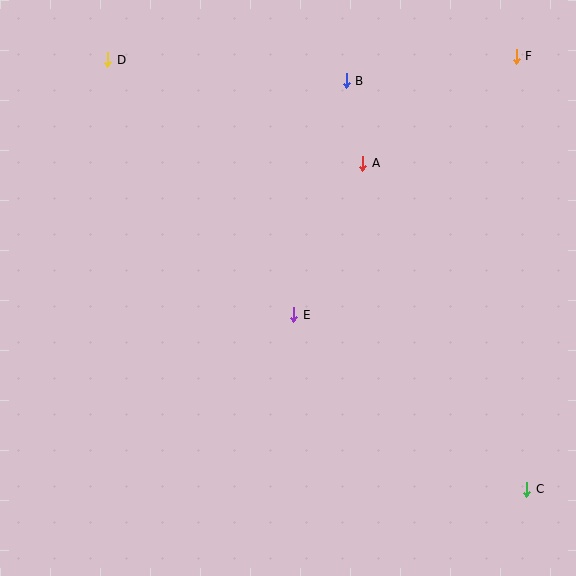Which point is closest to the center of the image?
Point E at (294, 315) is closest to the center.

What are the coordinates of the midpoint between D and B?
The midpoint between D and B is at (227, 70).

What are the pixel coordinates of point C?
Point C is at (527, 489).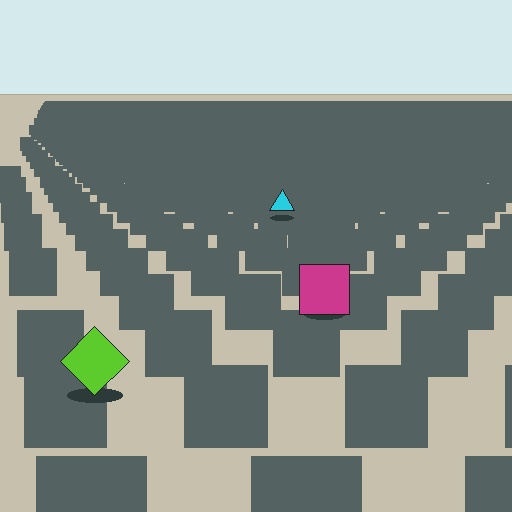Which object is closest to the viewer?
The lime diamond is closest. The texture marks near it are larger and more spread out.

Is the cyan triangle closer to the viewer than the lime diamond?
No. The lime diamond is closer — you can tell from the texture gradient: the ground texture is coarser near it.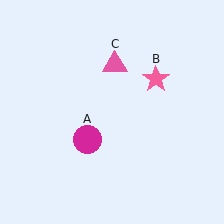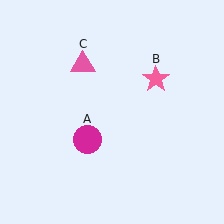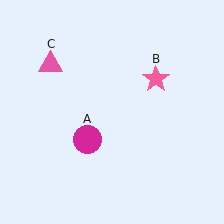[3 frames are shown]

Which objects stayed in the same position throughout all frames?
Magenta circle (object A) and pink star (object B) remained stationary.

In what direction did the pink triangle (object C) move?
The pink triangle (object C) moved left.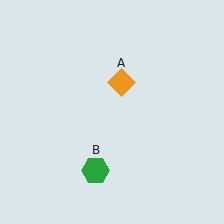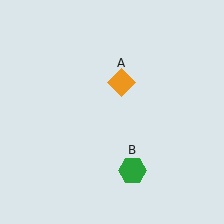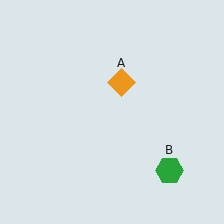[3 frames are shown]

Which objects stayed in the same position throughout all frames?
Orange diamond (object A) remained stationary.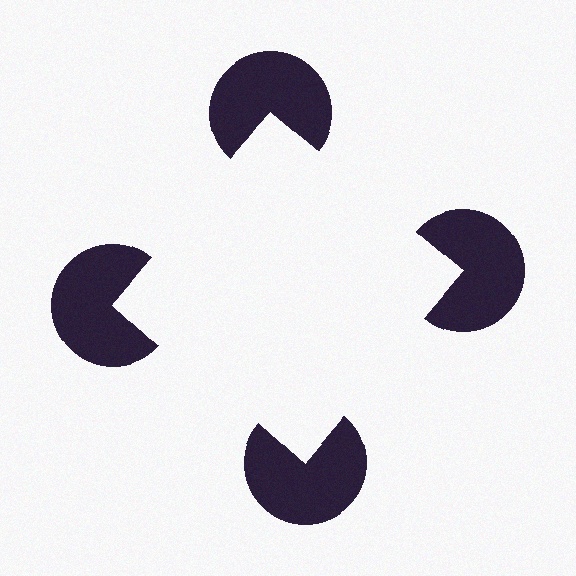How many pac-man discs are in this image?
There are 4 — one at each vertex of the illusory square.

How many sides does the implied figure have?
4 sides.